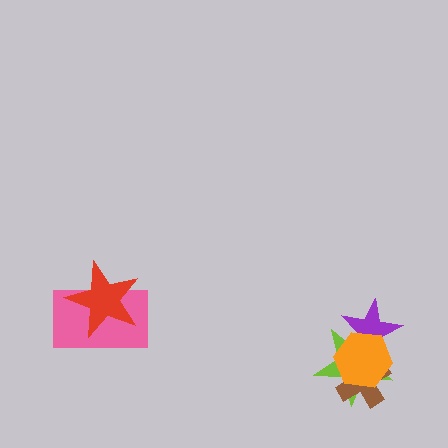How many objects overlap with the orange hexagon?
3 objects overlap with the orange hexagon.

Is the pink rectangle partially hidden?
Yes, it is partially covered by another shape.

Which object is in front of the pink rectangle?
The red star is in front of the pink rectangle.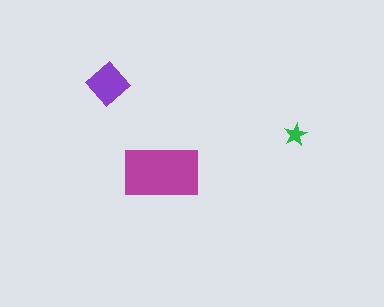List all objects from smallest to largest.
The green star, the purple diamond, the magenta rectangle.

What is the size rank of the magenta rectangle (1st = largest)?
1st.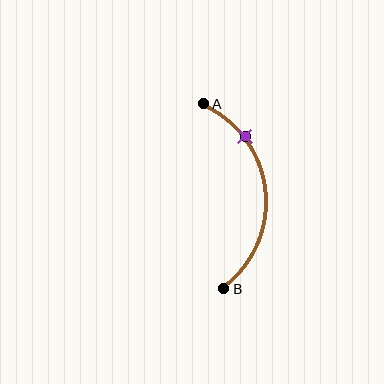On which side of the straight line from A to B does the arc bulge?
The arc bulges to the right of the straight line connecting A and B.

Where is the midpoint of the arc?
The arc midpoint is the point on the curve farthest from the straight line joining A and B. It sits to the right of that line.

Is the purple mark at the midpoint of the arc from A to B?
No. The purple mark lies on the arc but is closer to endpoint A. The arc midpoint would be at the point on the curve equidistant along the arc from both A and B.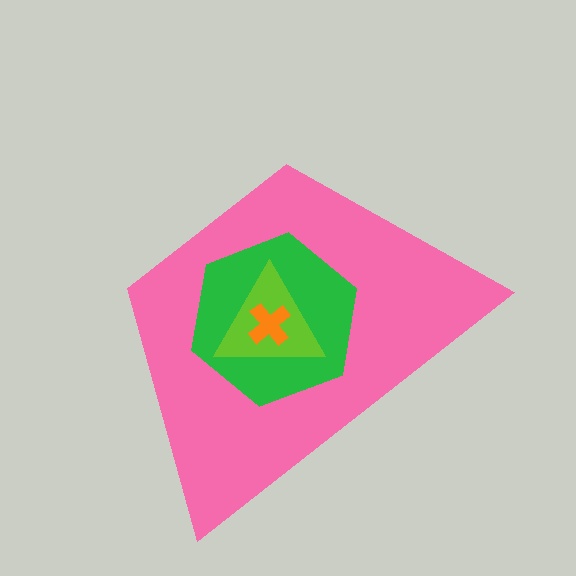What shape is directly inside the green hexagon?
The lime triangle.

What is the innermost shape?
The orange cross.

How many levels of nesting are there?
4.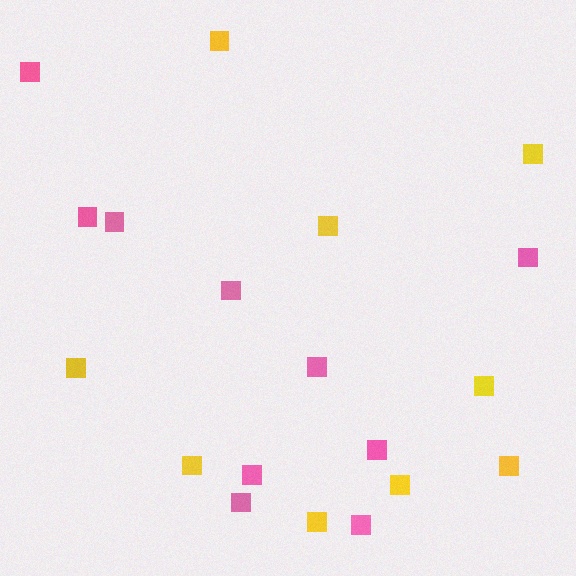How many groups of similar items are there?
There are 2 groups: one group of pink squares (10) and one group of yellow squares (9).